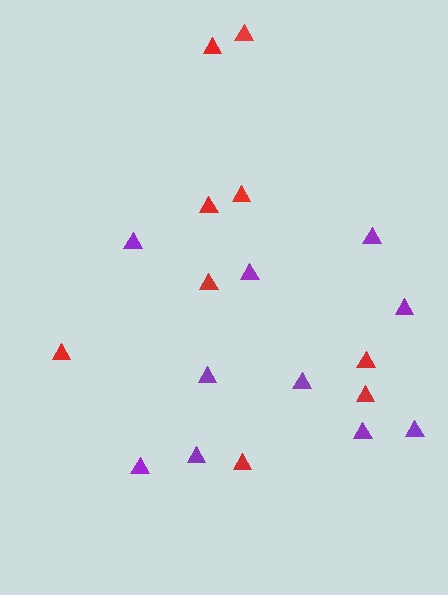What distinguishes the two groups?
There are 2 groups: one group of red triangles (9) and one group of purple triangles (10).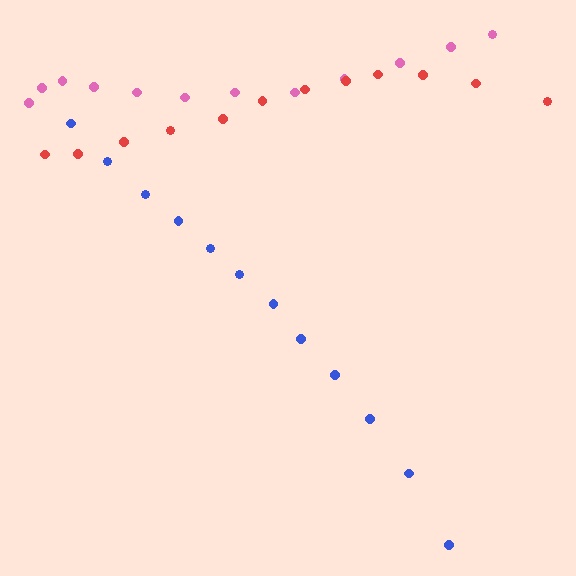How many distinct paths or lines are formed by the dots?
There are 3 distinct paths.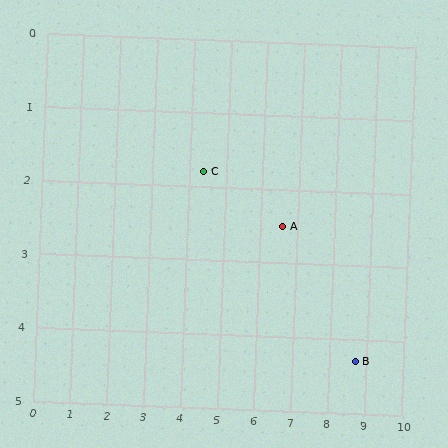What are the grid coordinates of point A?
Point A is at approximately (6.6, 2.5).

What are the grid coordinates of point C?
Point C is at approximately (4.4, 1.8).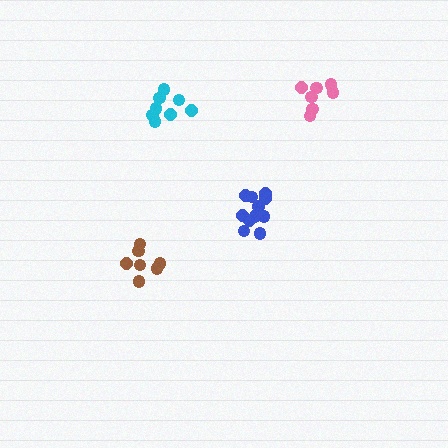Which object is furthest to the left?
The brown cluster is leftmost.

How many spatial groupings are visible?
There are 4 spatial groupings.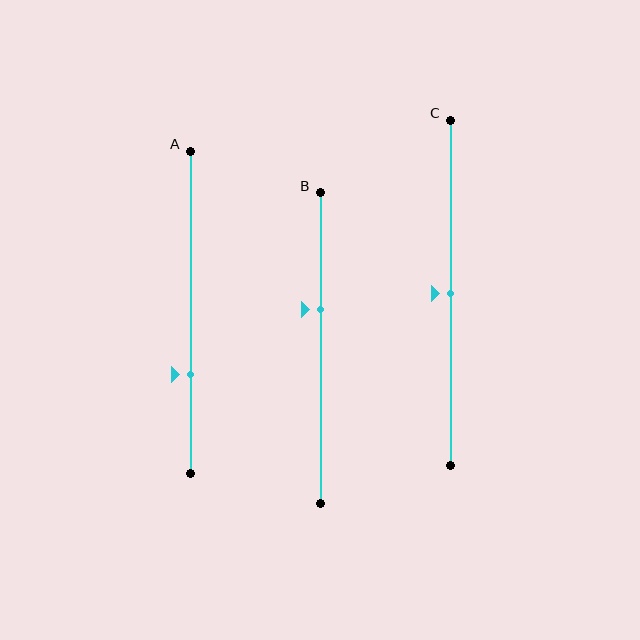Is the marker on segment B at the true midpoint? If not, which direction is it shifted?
No, the marker on segment B is shifted upward by about 12% of the segment length.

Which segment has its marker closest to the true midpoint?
Segment C has its marker closest to the true midpoint.